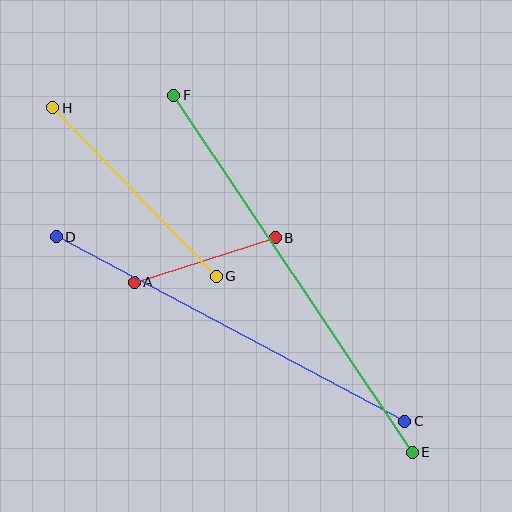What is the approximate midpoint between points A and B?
The midpoint is at approximately (205, 260) pixels.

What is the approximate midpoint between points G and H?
The midpoint is at approximately (135, 192) pixels.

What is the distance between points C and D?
The distance is approximately 394 pixels.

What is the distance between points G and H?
The distance is approximately 235 pixels.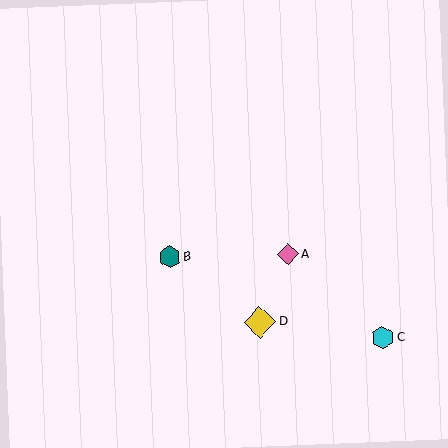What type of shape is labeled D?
Shape D is a yellow diamond.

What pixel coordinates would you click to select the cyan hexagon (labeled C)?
Click at (383, 337) to select the cyan hexagon C.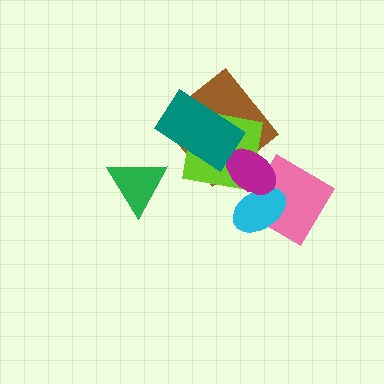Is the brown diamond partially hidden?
Yes, it is partially covered by another shape.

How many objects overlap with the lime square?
3 objects overlap with the lime square.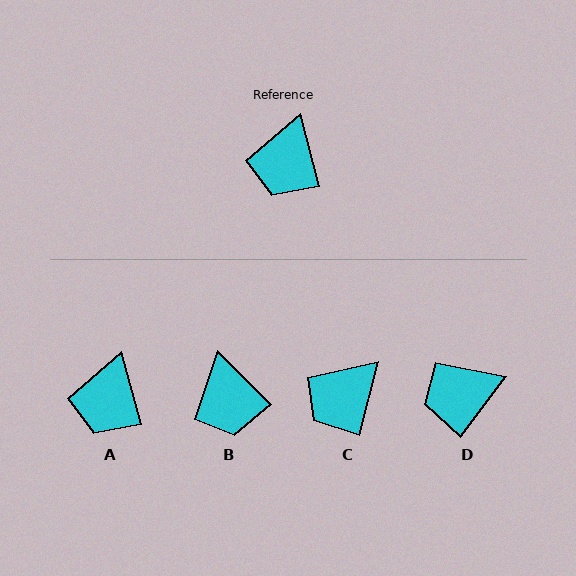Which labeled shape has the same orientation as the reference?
A.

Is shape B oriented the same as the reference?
No, it is off by about 30 degrees.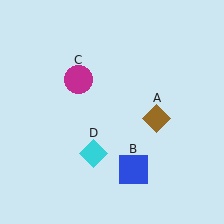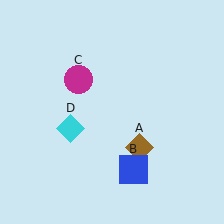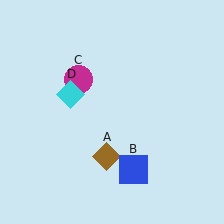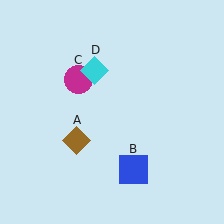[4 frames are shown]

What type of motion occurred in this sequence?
The brown diamond (object A), cyan diamond (object D) rotated clockwise around the center of the scene.